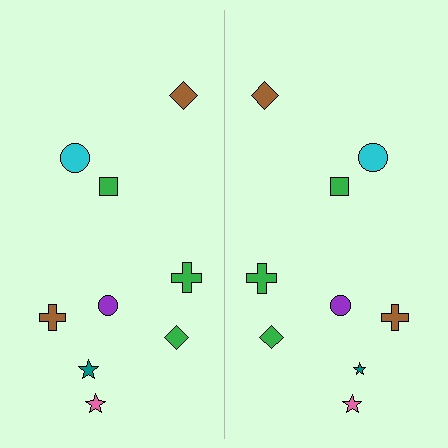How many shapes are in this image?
There are 18 shapes in this image.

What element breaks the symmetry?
The teal star on the right side has a different size than its mirror counterpart.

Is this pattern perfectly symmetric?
No, the pattern is not perfectly symmetric. The teal star on the right side has a different size than its mirror counterpart.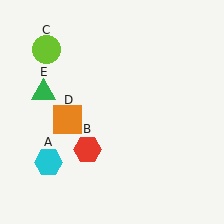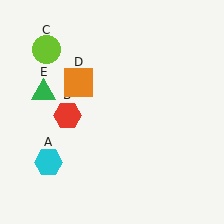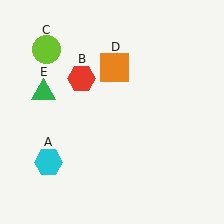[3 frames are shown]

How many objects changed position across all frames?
2 objects changed position: red hexagon (object B), orange square (object D).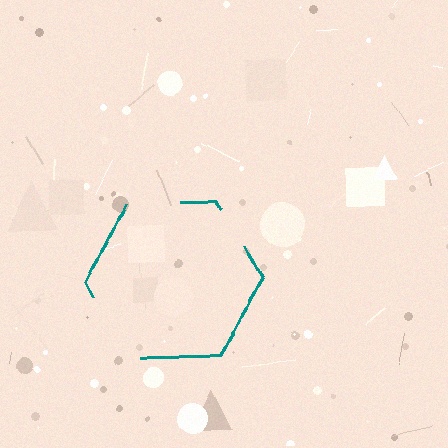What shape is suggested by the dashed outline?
The dashed outline suggests a hexagon.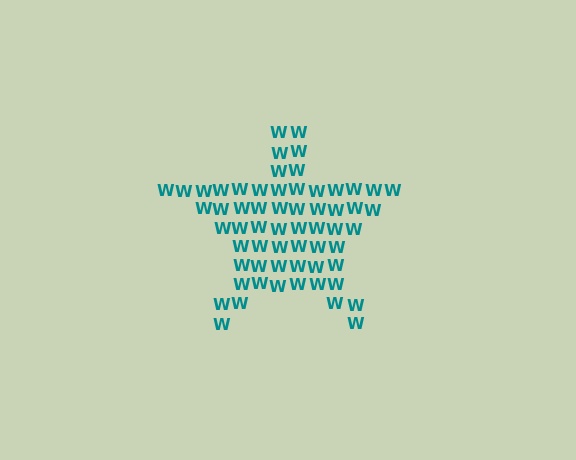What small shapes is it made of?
It is made of small letter W's.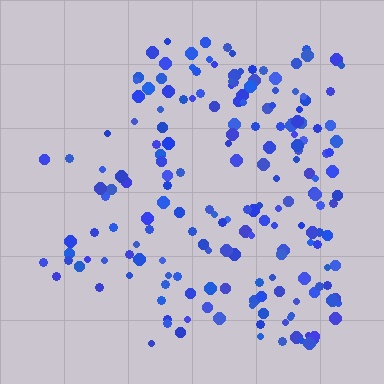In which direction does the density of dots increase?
From left to right, with the right side densest.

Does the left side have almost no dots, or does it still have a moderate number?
Still a moderate number, just noticeably fewer than the right.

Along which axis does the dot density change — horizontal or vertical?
Horizontal.